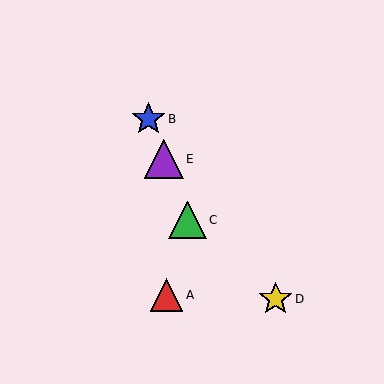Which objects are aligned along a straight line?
Objects B, C, E are aligned along a straight line.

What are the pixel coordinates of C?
Object C is at (188, 220).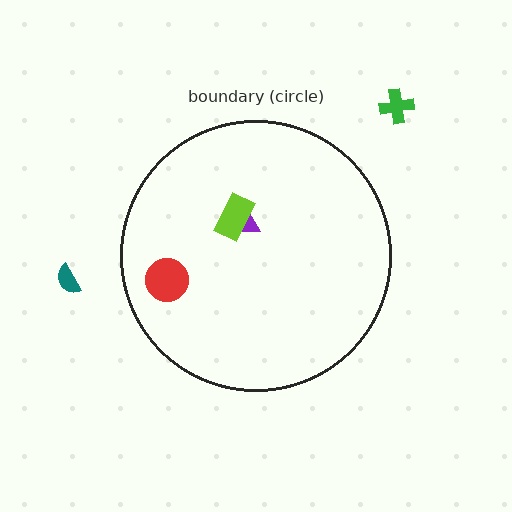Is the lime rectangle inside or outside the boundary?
Inside.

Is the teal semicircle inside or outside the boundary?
Outside.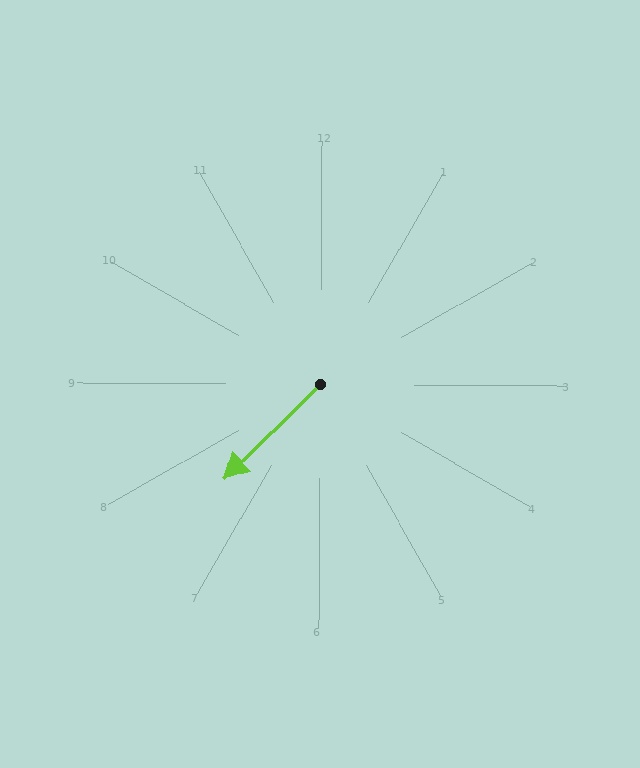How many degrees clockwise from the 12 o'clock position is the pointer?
Approximately 225 degrees.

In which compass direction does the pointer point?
Southwest.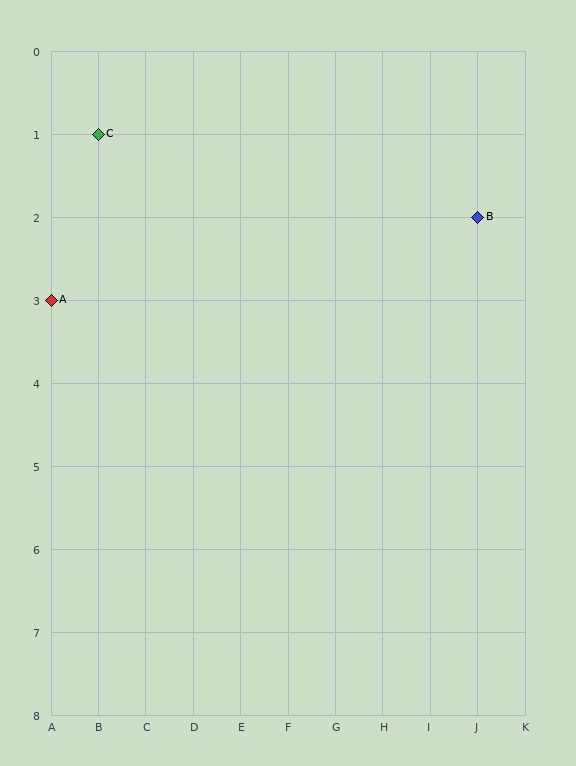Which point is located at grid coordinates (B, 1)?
Point C is at (B, 1).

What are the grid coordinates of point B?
Point B is at grid coordinates (J, 2).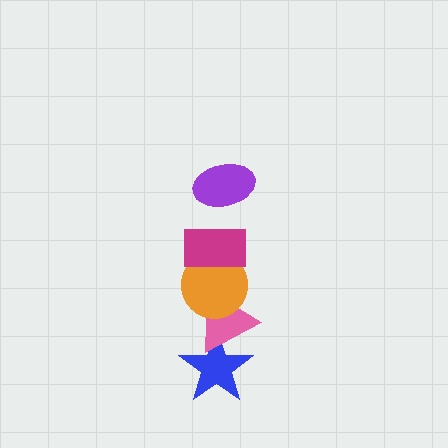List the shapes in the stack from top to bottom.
From top to bottom: the purple ellipse, the magenta rectangle, the orange circle, the pink triangle, the blue star.